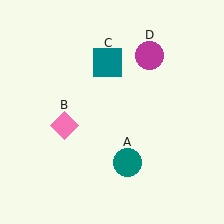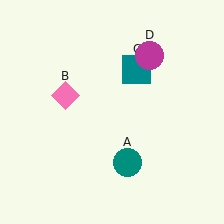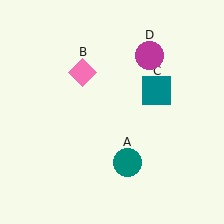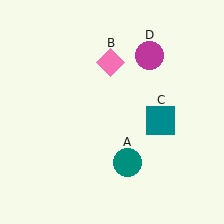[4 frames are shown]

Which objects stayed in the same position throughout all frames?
Teal circle (object A) and magenta circle (object D) remained stationary.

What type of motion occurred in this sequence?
The pink diamond (object B), teal square (object C) rotated clockwise around the center of the scene.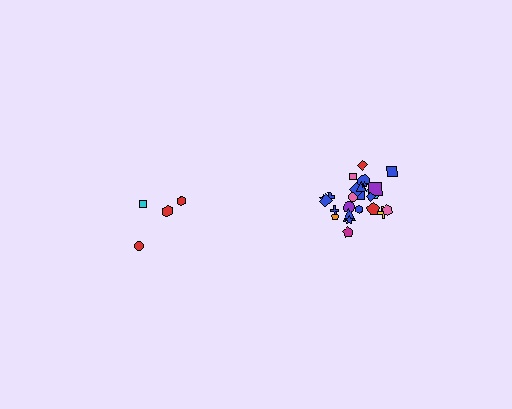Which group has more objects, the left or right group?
The right group.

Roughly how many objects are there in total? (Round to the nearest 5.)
Roughly 30 objects in total.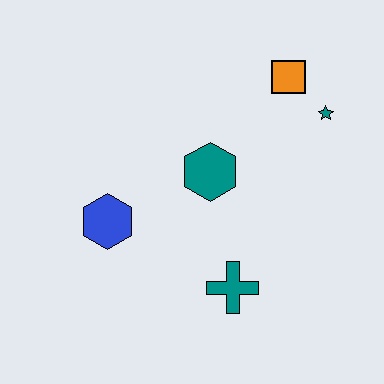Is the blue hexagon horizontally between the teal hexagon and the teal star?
No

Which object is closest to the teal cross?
The teal hexagon is closest to the teal cross.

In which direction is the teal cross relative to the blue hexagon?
The teal cross is to the right of the blue hexagon.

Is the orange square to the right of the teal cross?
Yes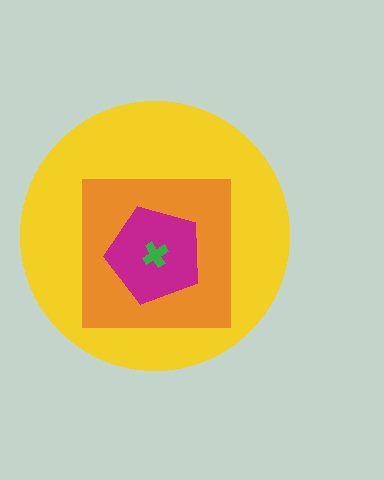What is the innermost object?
The green cross.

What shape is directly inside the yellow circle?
The orange square.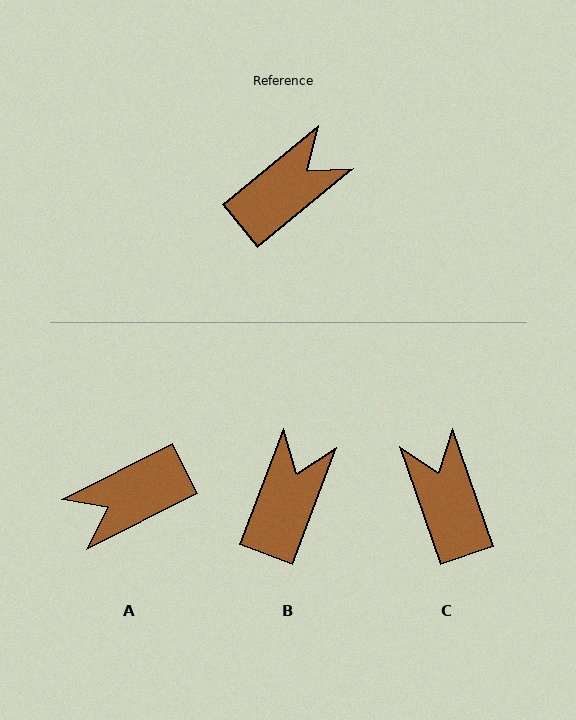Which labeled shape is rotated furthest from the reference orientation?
A, about 167 degrees away.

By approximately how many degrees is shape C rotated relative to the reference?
Approximately 70 degrees counter-clockwise.